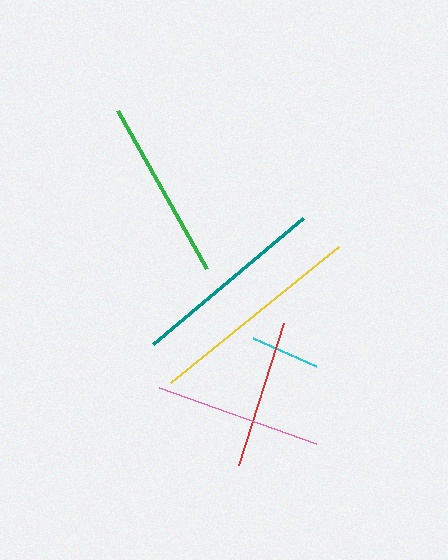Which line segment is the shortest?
The cyan line is the shortest at approximately 68 pixels.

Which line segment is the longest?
The yellow line is the longest at approximately 216 pixels.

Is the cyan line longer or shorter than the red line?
The red line is longer than the cyan line.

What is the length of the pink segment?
The pink segment is approximately 166 pixels long.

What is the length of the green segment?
The green segment is approximately 181 pixels long.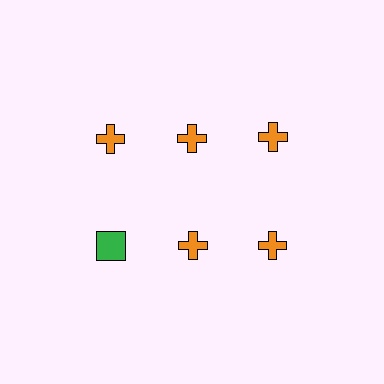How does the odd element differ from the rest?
It differs in both color (green instead of orange) and shape (square instead of cross).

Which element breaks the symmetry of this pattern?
The green square in the second row, leftmost column breaks the symmetry. All other shapes are orange crosses.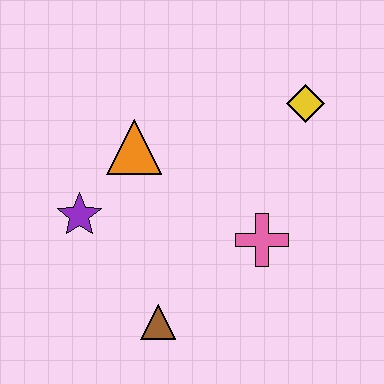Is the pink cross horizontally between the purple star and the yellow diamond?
Yes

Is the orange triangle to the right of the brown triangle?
No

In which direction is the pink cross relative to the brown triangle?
The pink cross is to the right of the brown triangle.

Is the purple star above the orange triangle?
No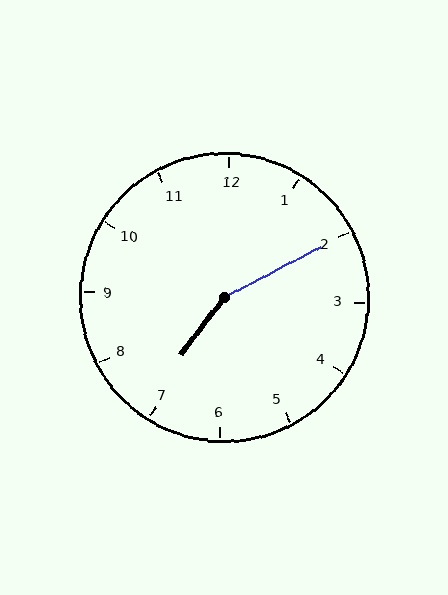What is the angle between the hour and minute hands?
Approximately 155 degrees.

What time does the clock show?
7:10.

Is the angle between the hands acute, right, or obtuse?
It is obtuse.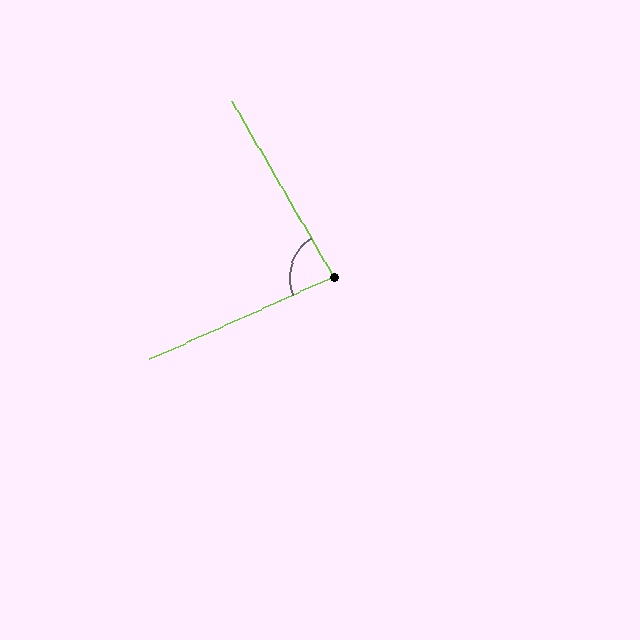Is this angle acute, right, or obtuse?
It is acute.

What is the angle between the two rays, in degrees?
Approximately 84 degrees.